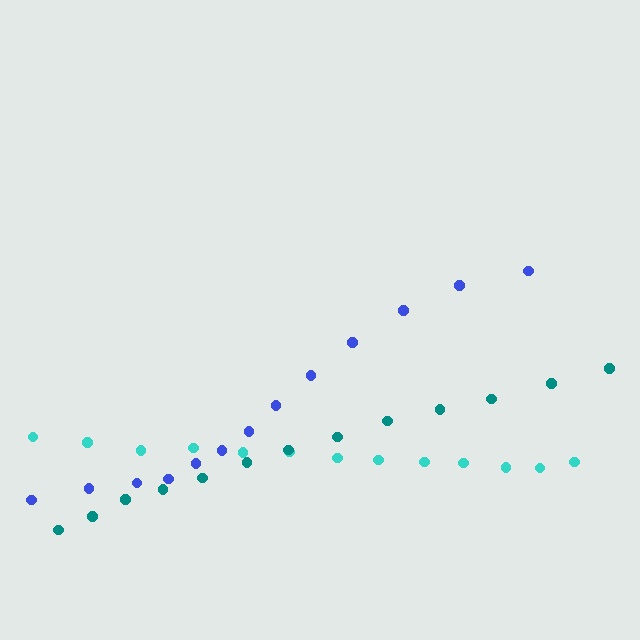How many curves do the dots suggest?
There are 3 distinct paths.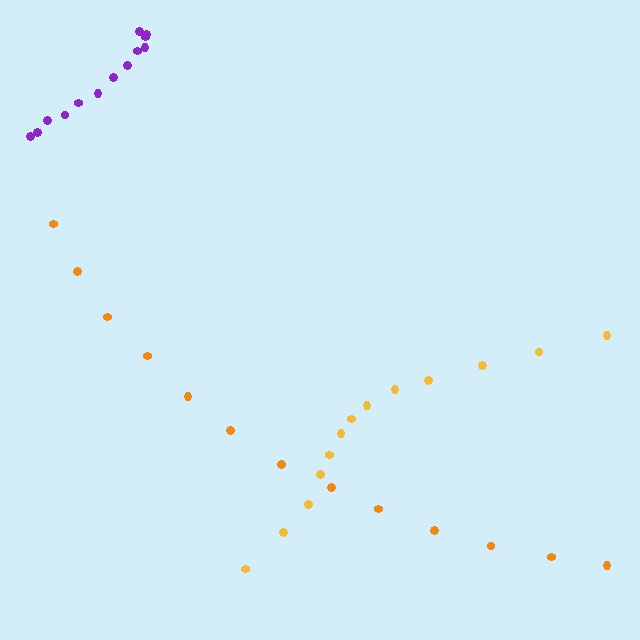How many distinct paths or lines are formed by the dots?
There are 3 distinct paths.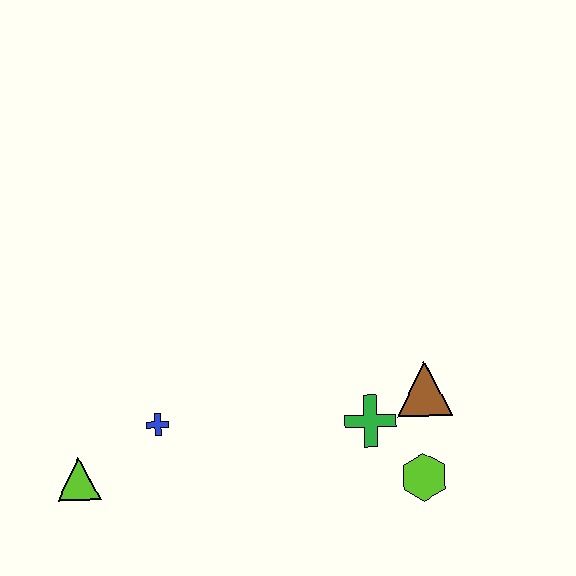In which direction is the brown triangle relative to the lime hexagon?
The brown triangle is above the lime hexagon.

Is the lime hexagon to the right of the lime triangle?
Yes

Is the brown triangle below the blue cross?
No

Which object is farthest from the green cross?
The lime triangle is farthest from the green cross.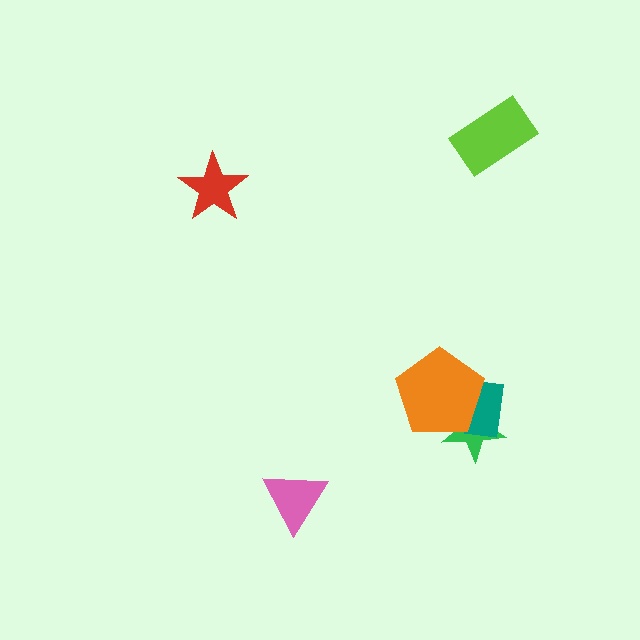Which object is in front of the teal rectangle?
The orange pentagon is in front of the teal rectangle.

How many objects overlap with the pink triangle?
0 objects overlap with the pink triangle.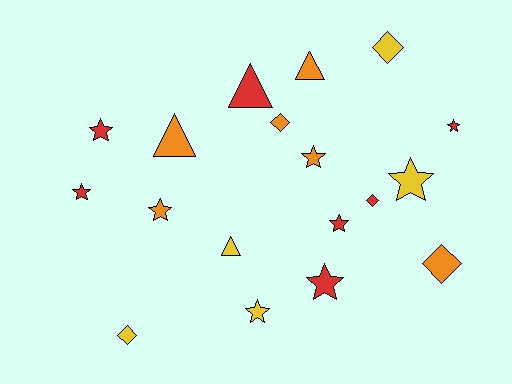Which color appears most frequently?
Red, with 7 objects.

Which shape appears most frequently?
Star, with 9 objects.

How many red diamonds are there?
There is 1 red diamond.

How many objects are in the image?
There are 18 objects.